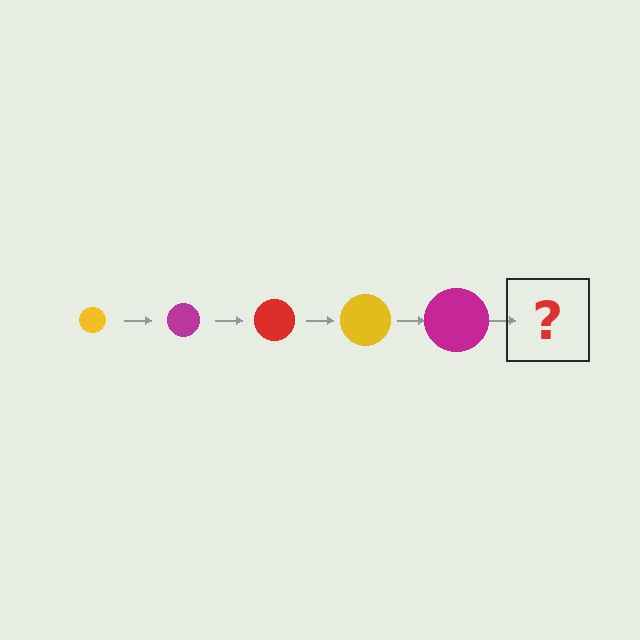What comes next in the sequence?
The next element should be a red circle, larger than the previous one.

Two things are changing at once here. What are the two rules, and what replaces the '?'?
The two rules are that the circle grows larger each step and the color cycles through yellow, magenta, and red. The '?' should be a red circle, larger than the previous one.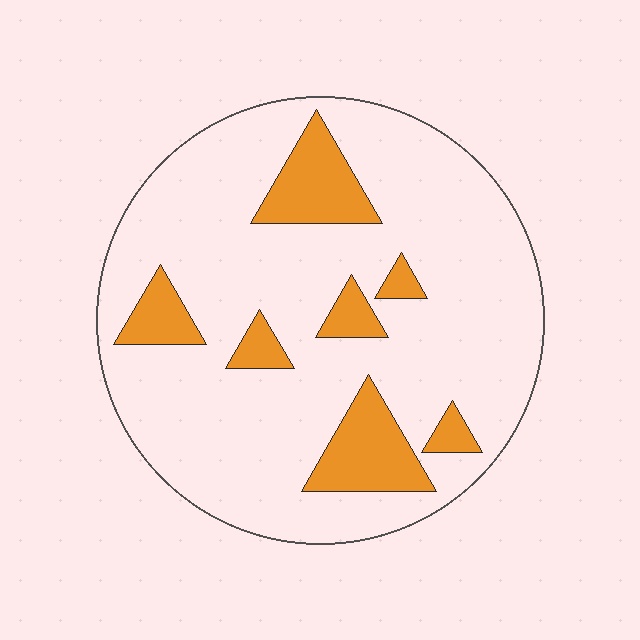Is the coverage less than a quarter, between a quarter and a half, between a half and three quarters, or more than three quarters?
Less than a quarter.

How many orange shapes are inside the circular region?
7.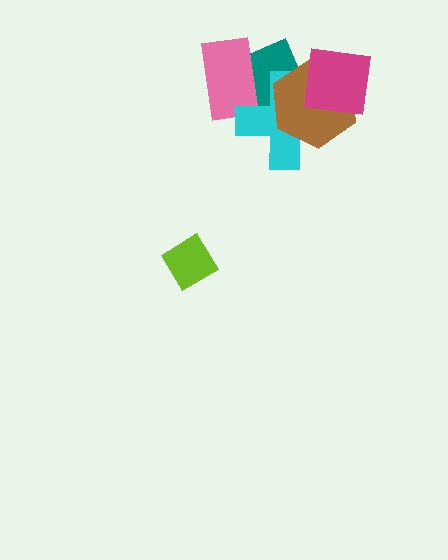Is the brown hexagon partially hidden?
Yes, it is partially covered by another shape.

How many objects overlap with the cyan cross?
4 objects overlap with the cyan cross.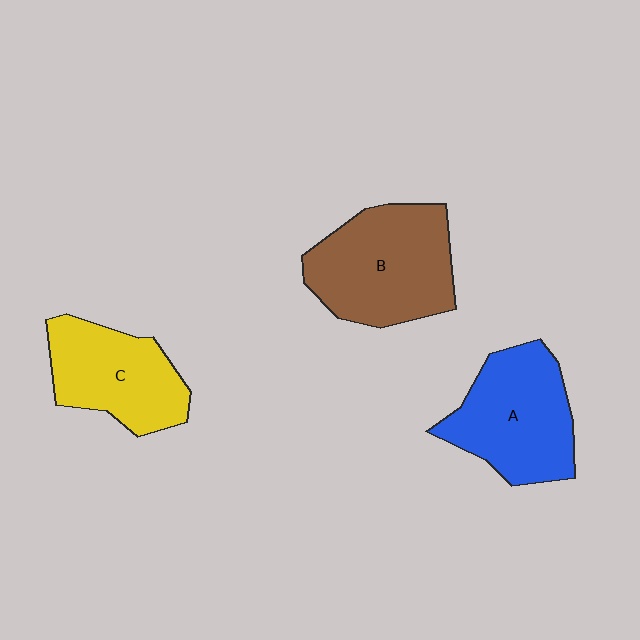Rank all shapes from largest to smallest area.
From largest to smallest: B (brown), A (blue), C (yellow).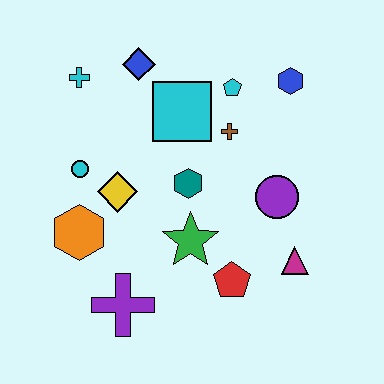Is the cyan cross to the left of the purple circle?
Yes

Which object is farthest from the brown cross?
The purple cross is farthest from the brown cross.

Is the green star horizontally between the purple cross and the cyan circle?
No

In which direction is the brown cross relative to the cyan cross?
The brown cross is to the right of the cyan cross.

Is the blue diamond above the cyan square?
Yes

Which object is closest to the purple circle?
The magenta triangle is closest to the purple circle.